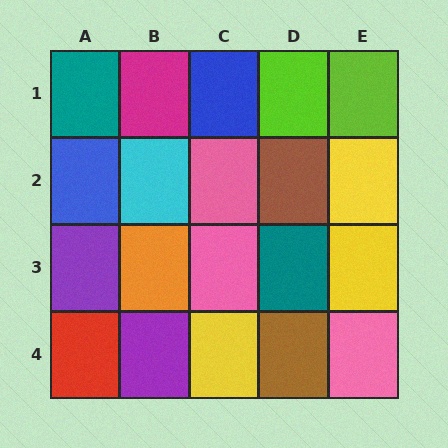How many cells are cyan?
1 cell is cyan.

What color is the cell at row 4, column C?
Yellow.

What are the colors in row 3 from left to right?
Purple, orange, pink, teal, yellow.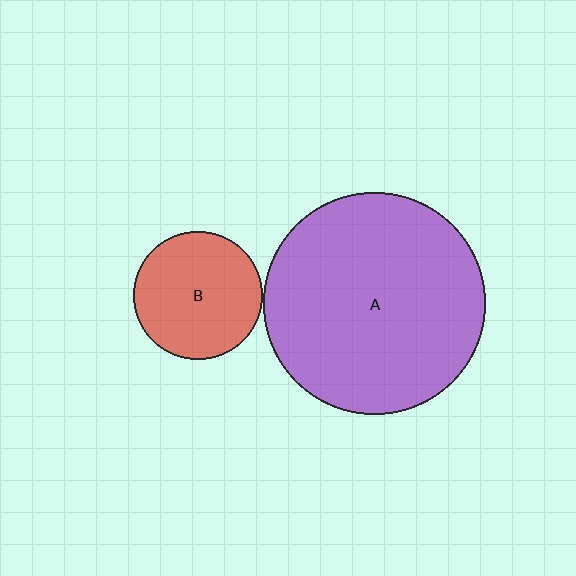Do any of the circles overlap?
No, none of the circles overlap.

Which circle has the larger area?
Circle A (purple).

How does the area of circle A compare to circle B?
Approximately 3.0 times.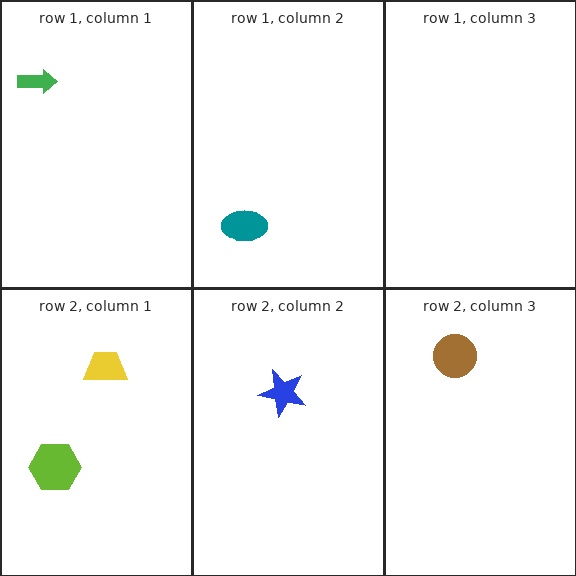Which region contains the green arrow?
The row 1, column 1 region.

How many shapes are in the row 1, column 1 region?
1.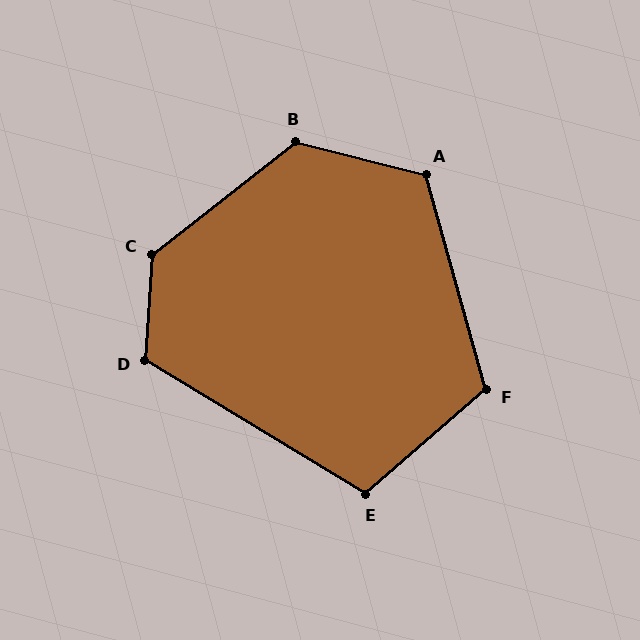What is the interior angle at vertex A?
Approximately 120 degrees (obtuse).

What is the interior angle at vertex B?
Approximately 128 degrees (obtuse).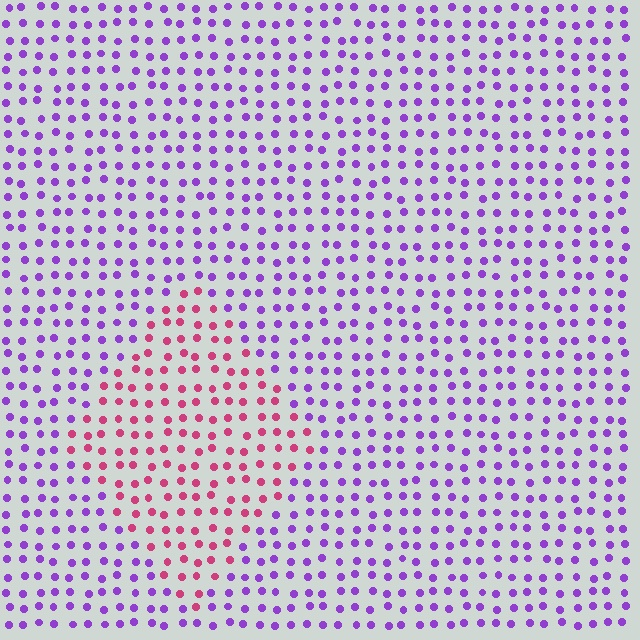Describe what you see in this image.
The image is filled with small purple elements in a uniform arrangement. A diamond-shaped region is visible where the elements are tinted to a slightly different hue, forming a subtle color boundary.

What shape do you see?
I see a diamond.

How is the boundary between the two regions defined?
The boundary is defined purely by a slight shift in hue (about 60 degrees). Spacing, size, and orientation are identical on both sides.